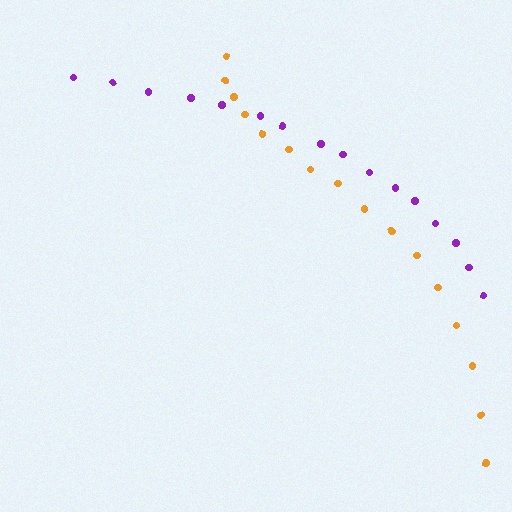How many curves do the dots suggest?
There are 2 distinct paths.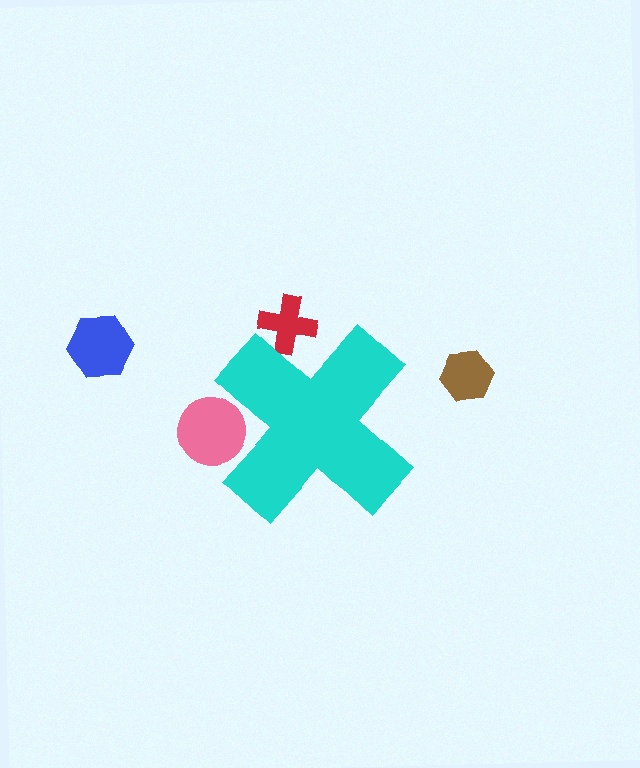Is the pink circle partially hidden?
Yes, the pink circle is partially hidden behind the cyan cross.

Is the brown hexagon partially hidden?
No, the brown hexagon is fully visible.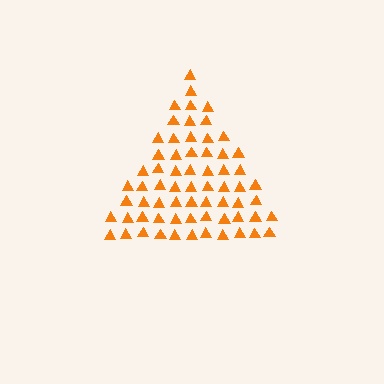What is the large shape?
The large shape is a triangle.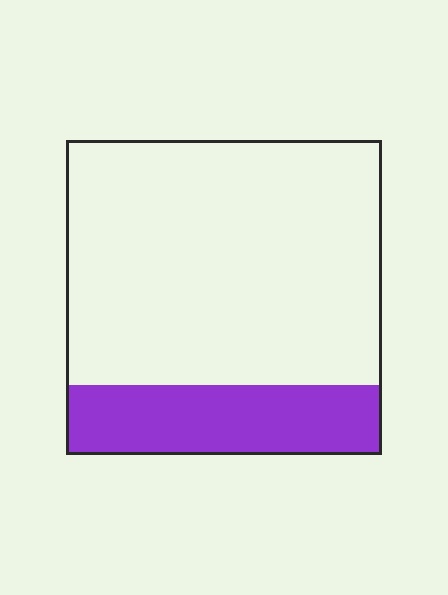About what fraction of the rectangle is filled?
About one fifth (1/5).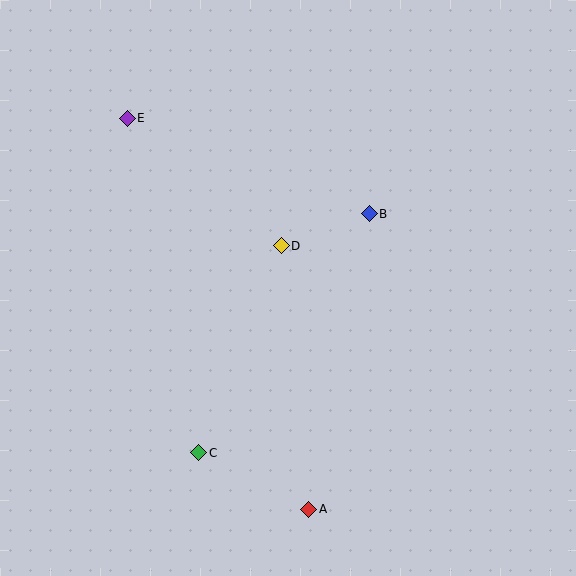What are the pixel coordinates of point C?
Point C is at (199, 453).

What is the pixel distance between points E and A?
The distance between E and A is 431 pixels.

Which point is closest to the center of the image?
Point D at (281, 246) is closest to the center.